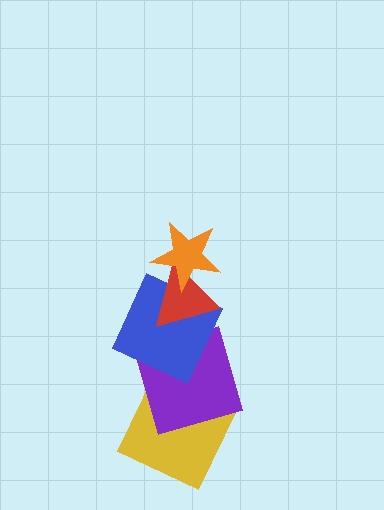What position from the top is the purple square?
The purple square is 4th from the top.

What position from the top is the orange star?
The orange star is 1st from the top.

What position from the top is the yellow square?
The yellow square is 5th from the top.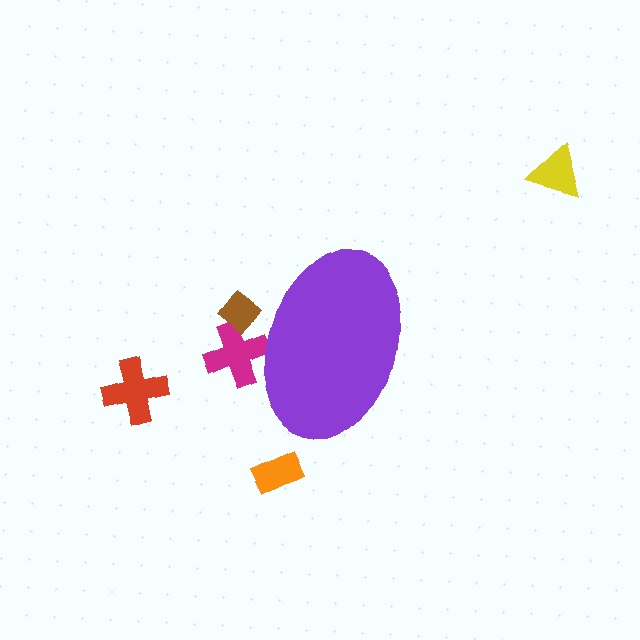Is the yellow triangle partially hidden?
No, the yellow triangle is fully visible.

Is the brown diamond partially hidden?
Yes, the brown diamond is partially hidden behind the purple ellipse.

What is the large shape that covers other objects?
A purple ellipse.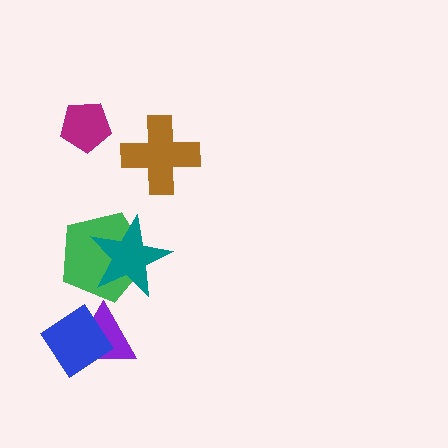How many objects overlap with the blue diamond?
1 object overlaps with the blue diamond.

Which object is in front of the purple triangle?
The blue diamond is in front of the purple triangle.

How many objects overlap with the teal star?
1 object overlaps with the teal star.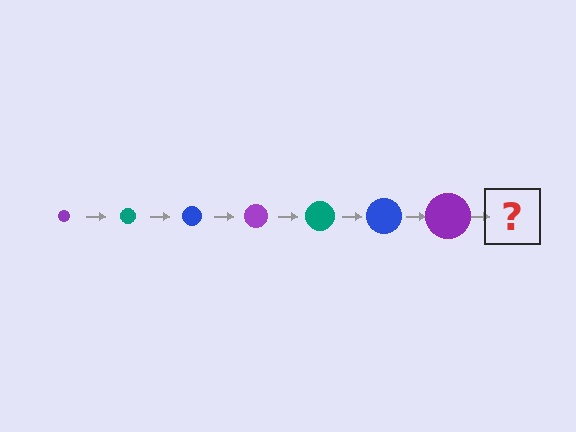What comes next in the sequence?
The next element should be a teal circle, larger than the previous one.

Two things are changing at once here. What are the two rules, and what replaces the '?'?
The two rules are that the circle grows larger each step and the color cycles through purple, teal, and blue. The '?' should be a teal circle, larger than the previous one.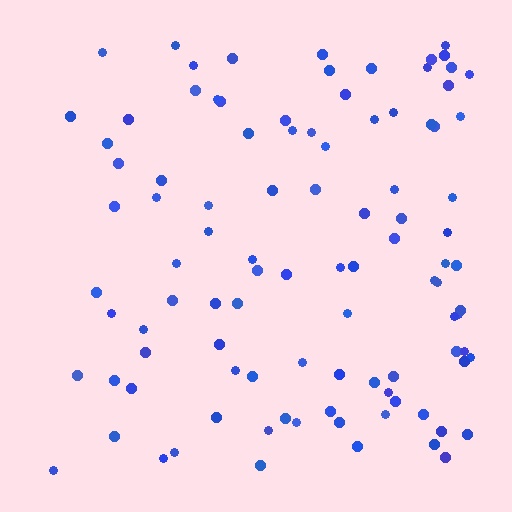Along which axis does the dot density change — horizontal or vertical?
Horizontal.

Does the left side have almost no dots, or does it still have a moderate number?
Still a moderate number, just noticeably fewer than the right.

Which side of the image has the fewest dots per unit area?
The left.